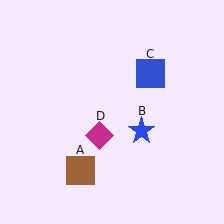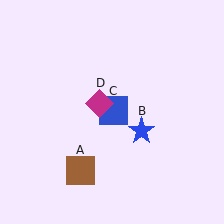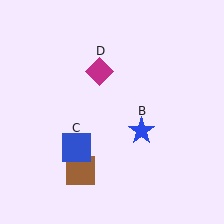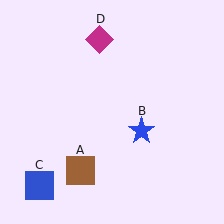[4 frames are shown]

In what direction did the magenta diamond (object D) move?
The magenta diamond (object D) moved up.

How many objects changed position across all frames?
2 objects changed position: blue square (object C), magenta diamond (object D).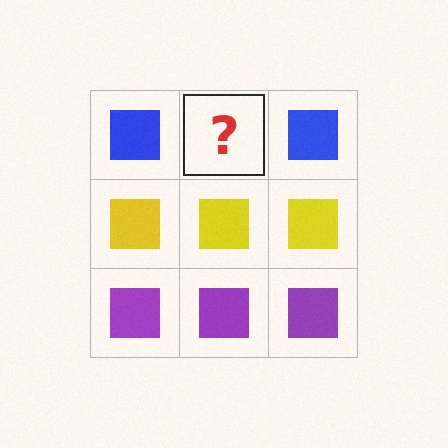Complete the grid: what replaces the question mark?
The question mark should be replaced with a blue square.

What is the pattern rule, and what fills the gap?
The rule is that each row has a consistent color. The gap should be filled with a blue square.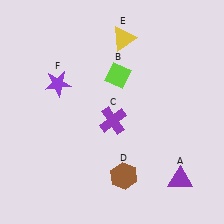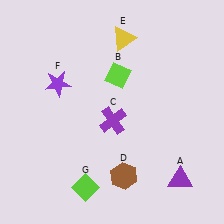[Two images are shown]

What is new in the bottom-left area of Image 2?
A lime diamond (G) was added in the bottom-left area of Image 2.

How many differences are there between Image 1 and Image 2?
There is 1 difference between the two images.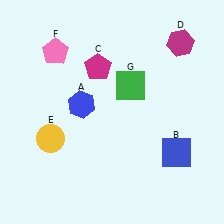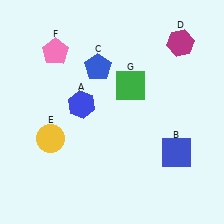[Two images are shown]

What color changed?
The pentagon (C) changed from magenta in Image 1 to blue in Image 2.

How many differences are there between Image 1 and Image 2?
There is 1 difference between the two images.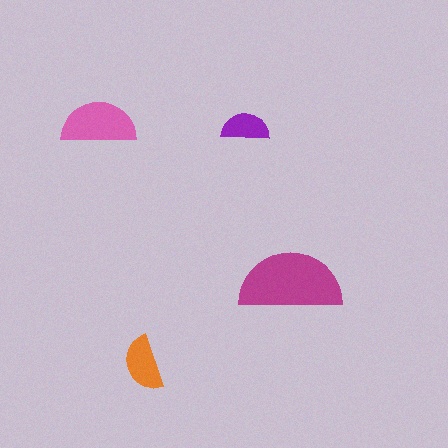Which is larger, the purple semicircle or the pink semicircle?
The pink one.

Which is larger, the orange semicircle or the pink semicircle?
The pink one.